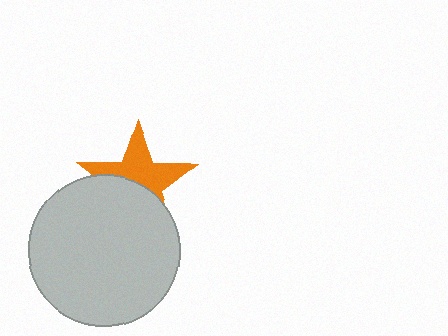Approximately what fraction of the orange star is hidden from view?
Roughly 47% of the orange star is hidden behind the light gray circle.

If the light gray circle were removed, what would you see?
You would see the complete orange star.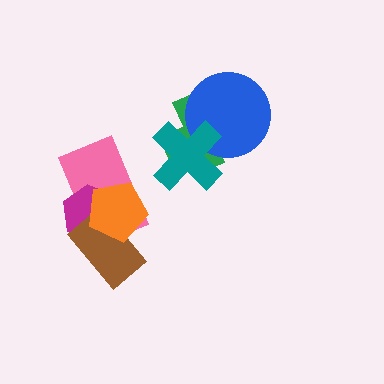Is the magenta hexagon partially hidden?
Yes, it is partially covered by another shape.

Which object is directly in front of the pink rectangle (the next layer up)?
The magenta hexagon is directly in front of the pink rectangle.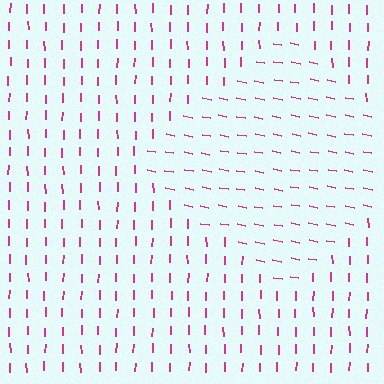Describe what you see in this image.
The image is filled with small magenta line segments. A diamond region in the image has lines oriented differently from the surrounding lines, creating a visible texture boundary.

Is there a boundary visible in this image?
Yes, there is a texture boundary formed by a change in line orientation.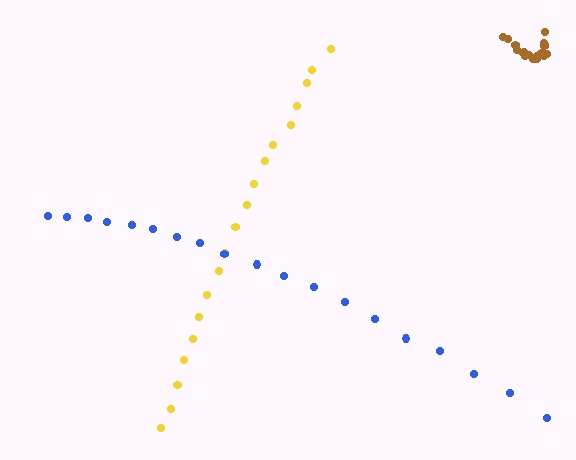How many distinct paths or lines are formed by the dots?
There are 3 distinct paths.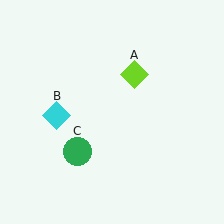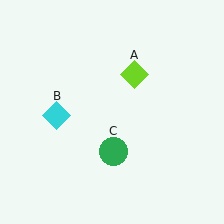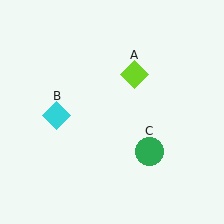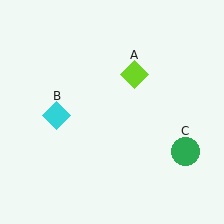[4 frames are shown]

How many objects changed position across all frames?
1 object changed position: green circle (object C).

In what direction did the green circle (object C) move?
The green circle (object C) moved right.